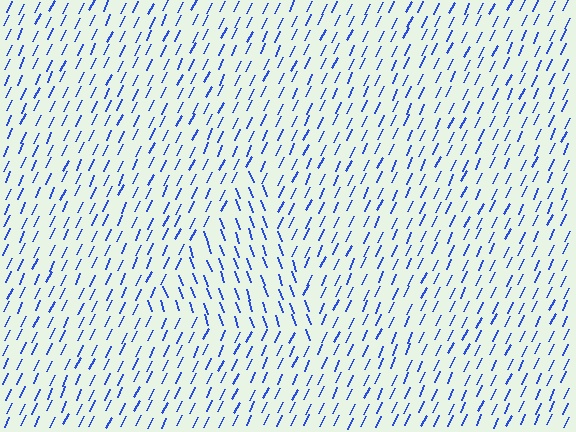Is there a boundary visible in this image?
Yes, there is a texture boundary formed by a change in line orientation.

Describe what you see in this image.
The image is filled with small blue line segments. A triangle region in the image has lines oriented differently from the surrounding lines, creating a visible texture boundary.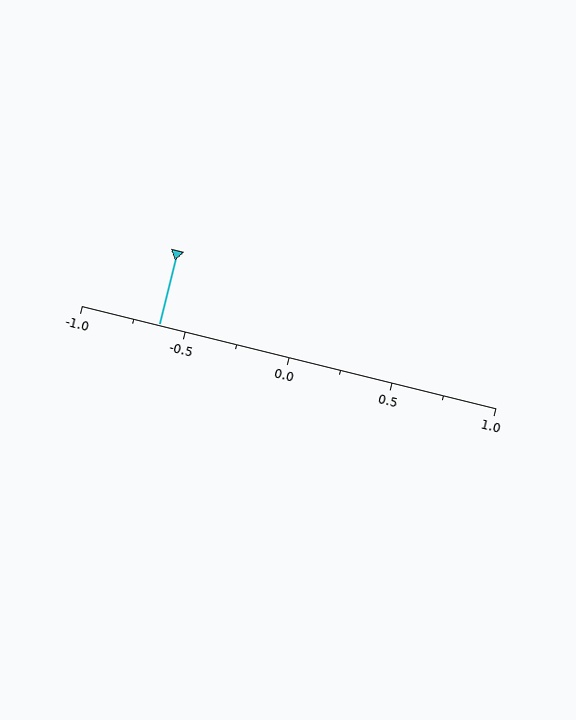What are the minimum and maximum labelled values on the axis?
The axis runs from -1.0 to 1.0.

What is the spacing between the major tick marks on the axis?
The major ticks are spaced 0.5 apart.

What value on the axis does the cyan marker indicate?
The marker indicates approximately -0.62.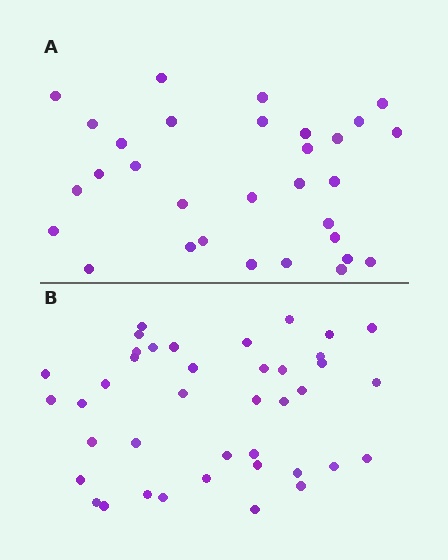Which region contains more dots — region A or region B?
Region B (the bottom region) has more dots.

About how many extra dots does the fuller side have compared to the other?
Region B has roughly 8 or so more dots than region A.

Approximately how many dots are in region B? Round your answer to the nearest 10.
About 40 dots.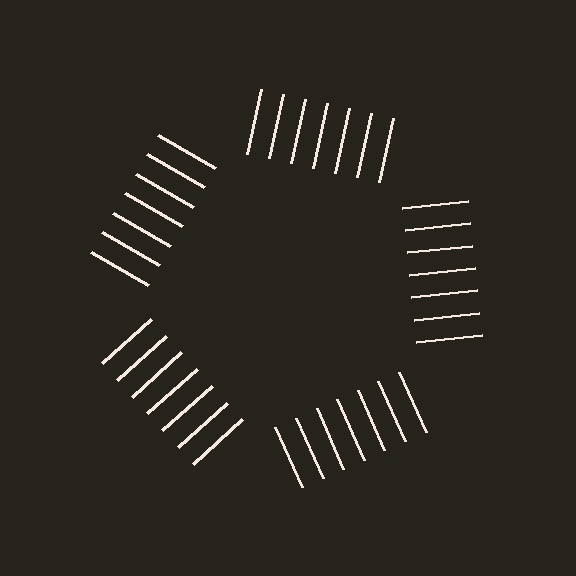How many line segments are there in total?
35 — 7 along each of the 5 edges.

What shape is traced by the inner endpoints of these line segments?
An illusory pentagon — the line segments terminate on its edges but no continuous stroke is drawn.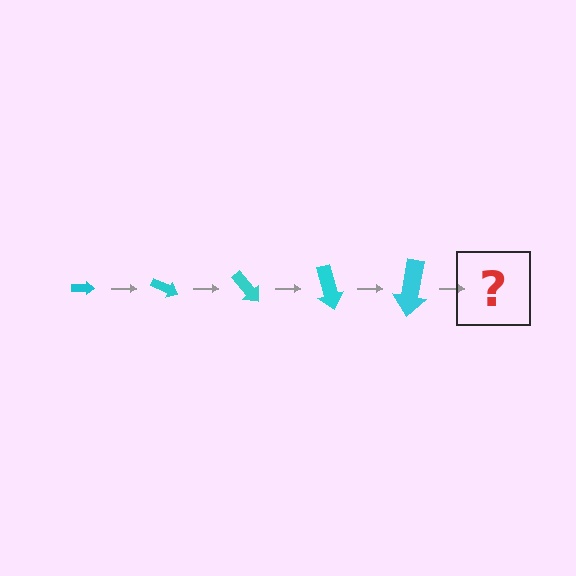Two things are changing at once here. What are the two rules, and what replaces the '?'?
The two rules are that the arrow grows larger each step and it rotates 25 degrees each step. The '?' should be an arrow, larger than the previous one and rotated 125 degrees from the start.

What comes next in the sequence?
The next element should be an arrow, larger than the previous one and rotated 125 degrees from the start.